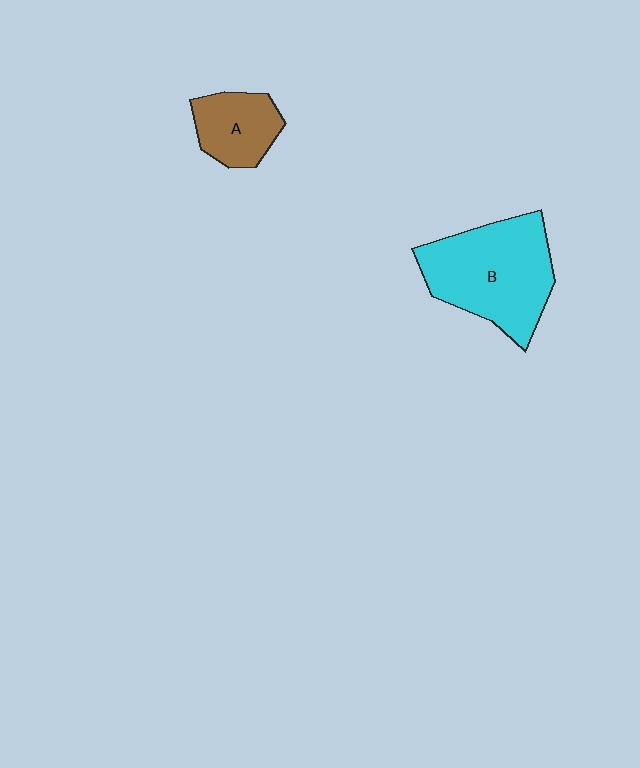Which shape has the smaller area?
Shape A (brown).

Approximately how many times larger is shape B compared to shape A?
Approximately 2.1 times.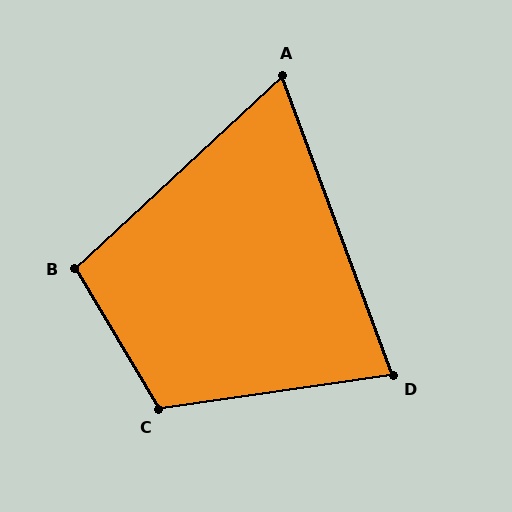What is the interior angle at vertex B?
Approximately 102 degrees (obtuse).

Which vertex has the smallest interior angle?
A, at approximately 67 degrees.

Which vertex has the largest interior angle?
C, at approximately 113 degrees.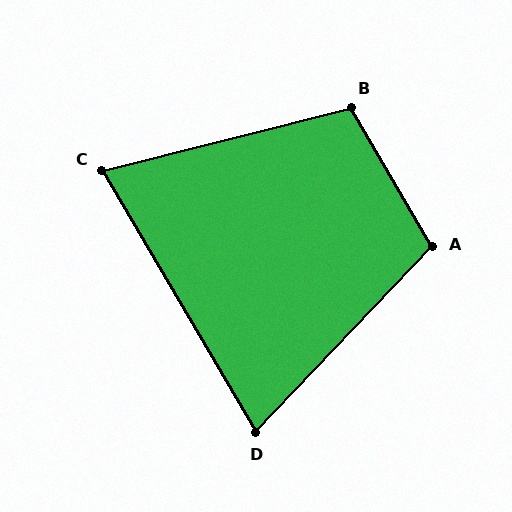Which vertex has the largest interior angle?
A, at approximately 106 degrees.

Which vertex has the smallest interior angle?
C, at approximately 74 degrees.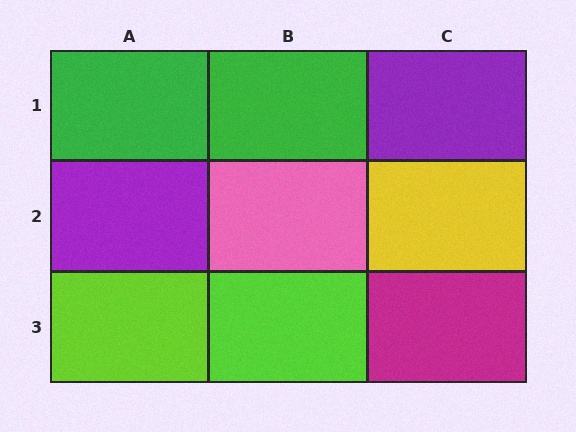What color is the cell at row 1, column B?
Green.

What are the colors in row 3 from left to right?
Lime, lime, magenta.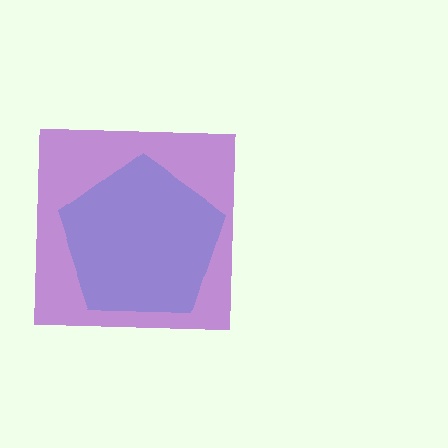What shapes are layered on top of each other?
The layered shapes are: a cyan pentagon, a purple square.